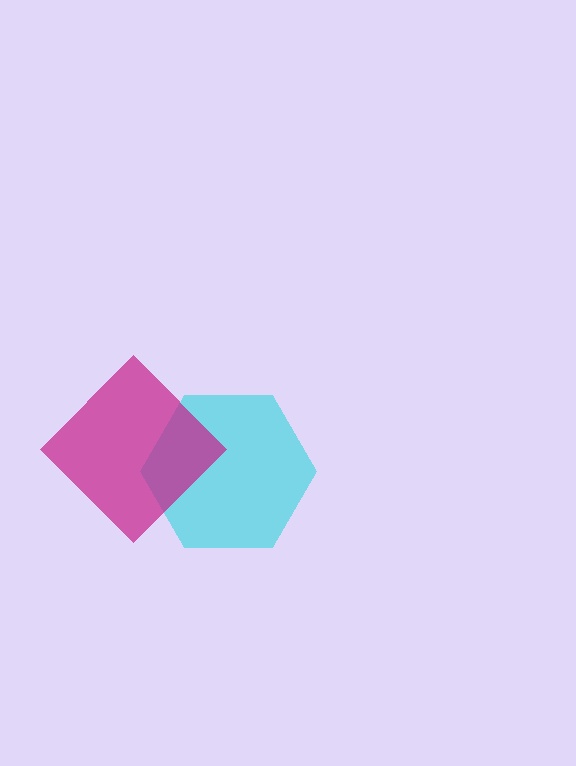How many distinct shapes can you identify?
There are 2 distinct shapes: a cyan hexagon, a magenta diamond.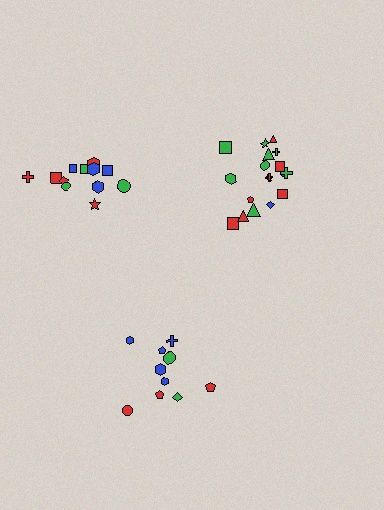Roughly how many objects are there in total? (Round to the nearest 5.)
Roughly 40 objects in total.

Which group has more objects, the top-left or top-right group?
The top-right group.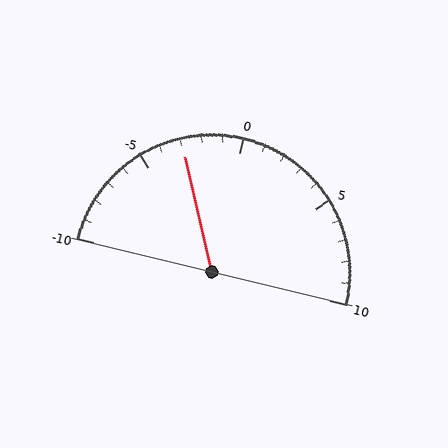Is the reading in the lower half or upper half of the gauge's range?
The reading is in the lower half of the range (-10 to 10).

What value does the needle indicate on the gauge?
The needle indicates approximately -3.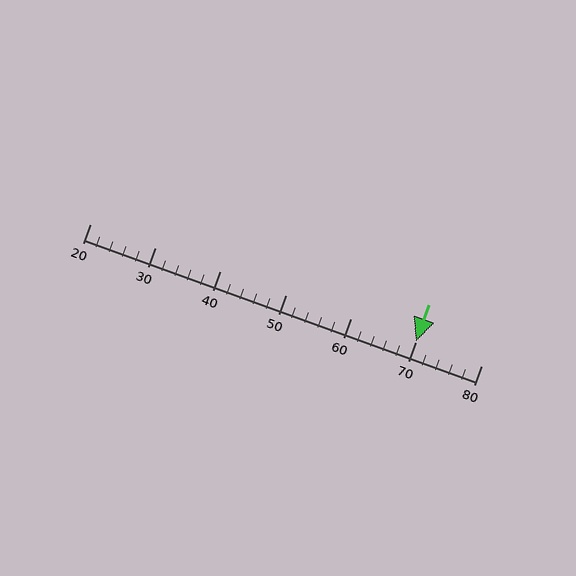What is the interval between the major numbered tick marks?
The major tick marks are spaced 10 units apart.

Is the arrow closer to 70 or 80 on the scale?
The arrow is closer to 70.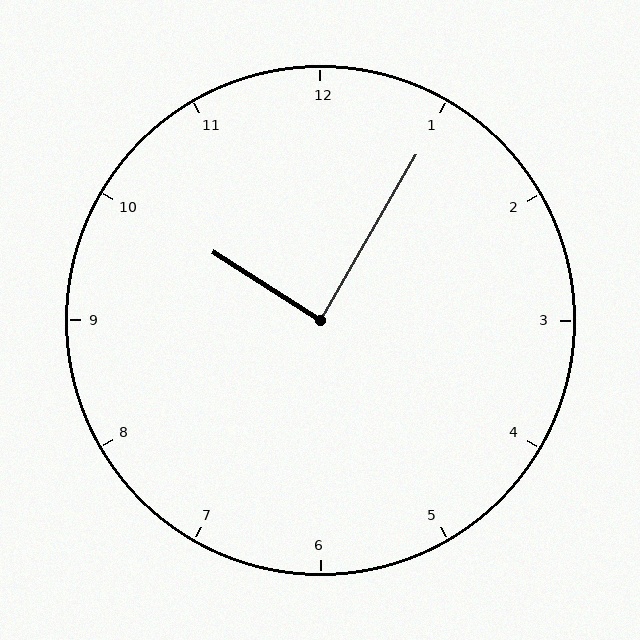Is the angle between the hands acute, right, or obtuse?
It is right.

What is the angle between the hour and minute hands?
Approximately 88 degrees.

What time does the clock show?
10:05.